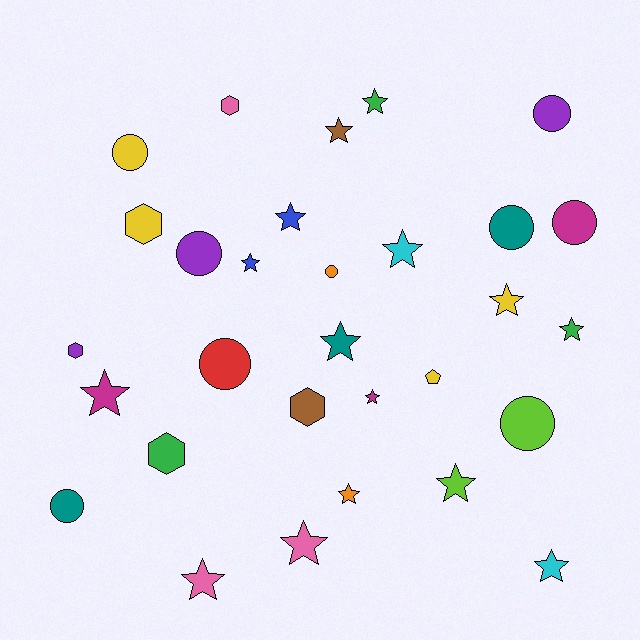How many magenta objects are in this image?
There are 3 magenta objects.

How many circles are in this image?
There are 9 circles.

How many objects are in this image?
There are 30 objects.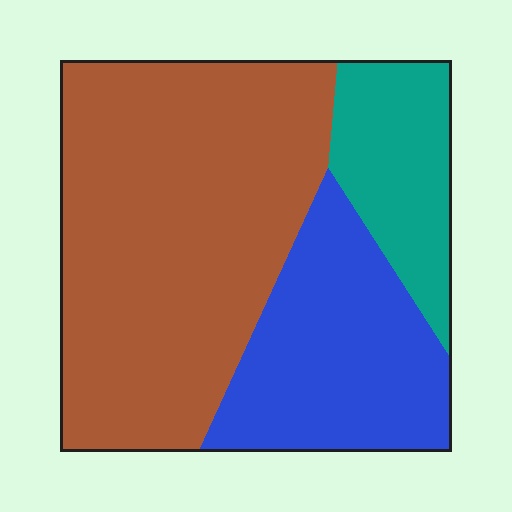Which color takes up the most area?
Brown, at roughly 55%.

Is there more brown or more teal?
Brown.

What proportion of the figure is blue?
Blue takes up between a quarter and a half of the figure.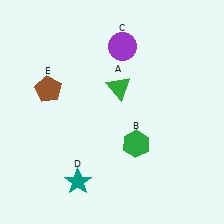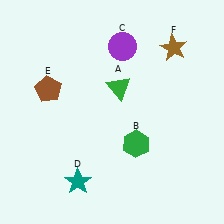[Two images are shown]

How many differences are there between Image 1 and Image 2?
There is 1 difference between the two images.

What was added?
A brown star (F) was added in Image 2.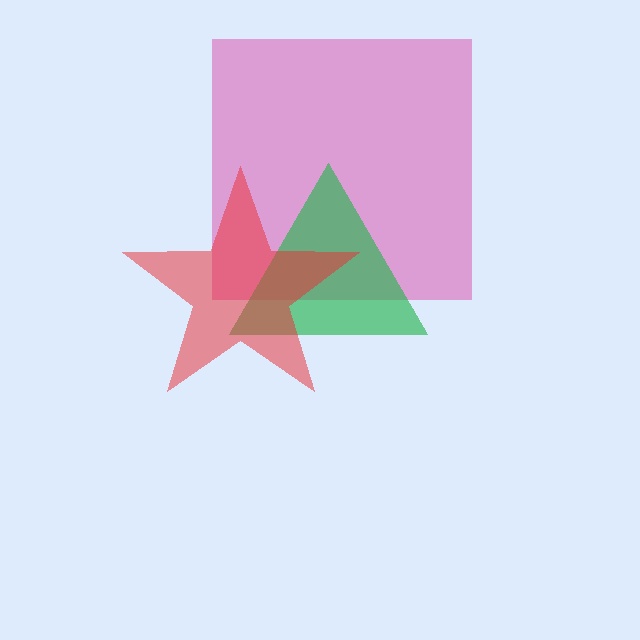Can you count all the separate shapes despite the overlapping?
Yes, there are 3 separate shapes.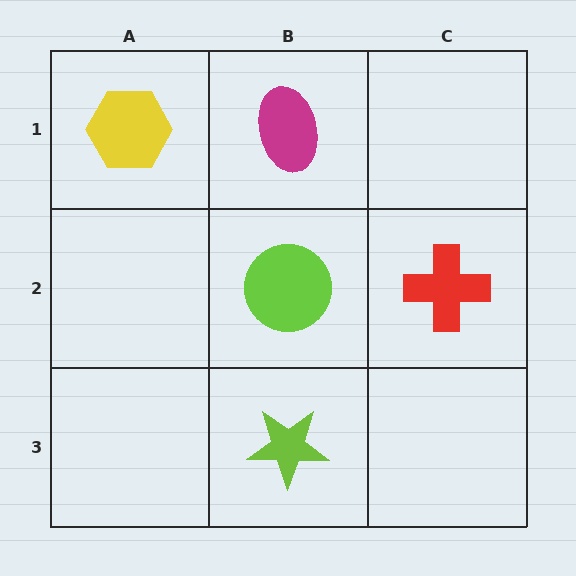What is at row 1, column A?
A yellow hexagon.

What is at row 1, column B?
A magenta ellipse.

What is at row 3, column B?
A lime star.